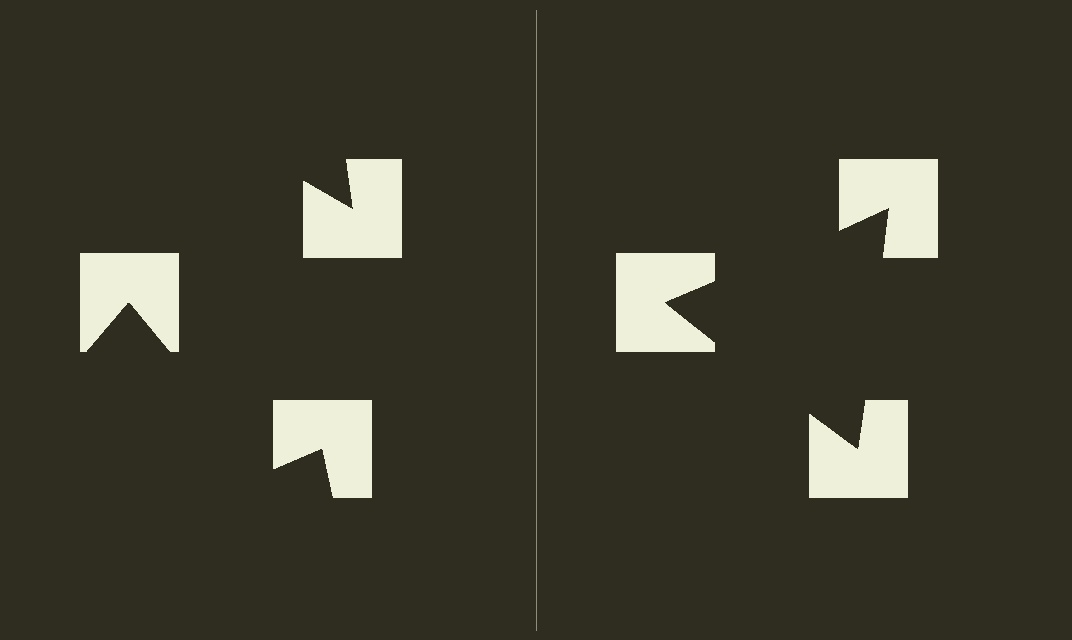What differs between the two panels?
The notched squares are positioned identically on both sides; only the wedge orientations differ. On the right they align to a triangle; on the left they are misaligned.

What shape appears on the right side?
An illusory triangle.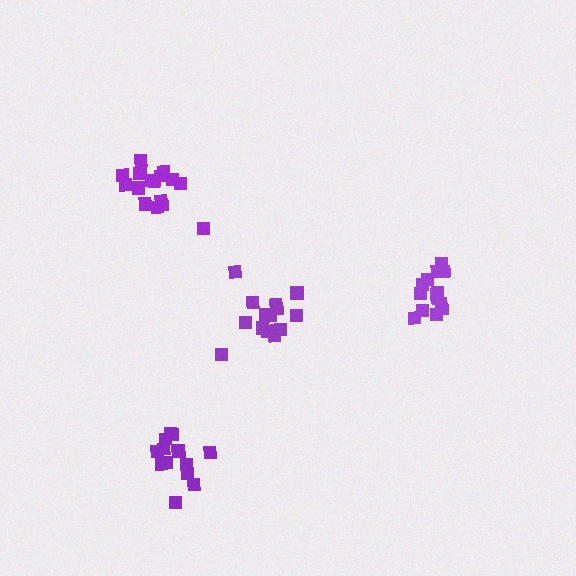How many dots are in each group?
Group 1: 16 dots, Group 2: 14 dots, Group 3: 14 dots, Group 4: 14 dots (58 total).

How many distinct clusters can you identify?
There are 4 distinct clusters.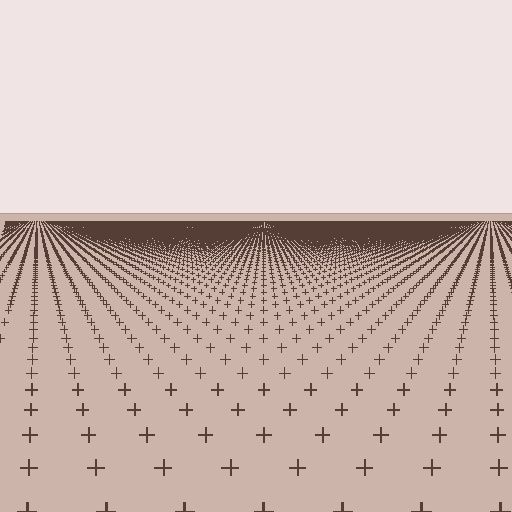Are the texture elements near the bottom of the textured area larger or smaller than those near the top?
Larger. Near the bottom, elements are closer to the viewer and appear at a bigger on-screen size.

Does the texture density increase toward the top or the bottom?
Density increases toward the top.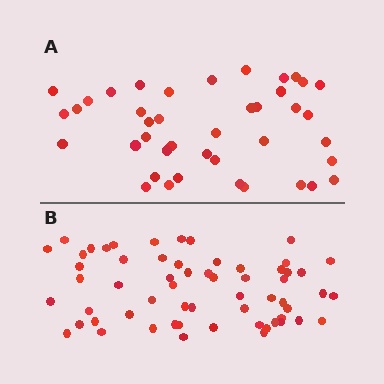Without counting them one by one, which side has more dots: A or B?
Region B (the bottom region) has more dots.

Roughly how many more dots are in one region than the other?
Region B has approximately 20 more dots than region A.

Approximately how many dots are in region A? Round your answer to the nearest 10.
About 40 dots. (The exact count is 41, which rounds to 40.)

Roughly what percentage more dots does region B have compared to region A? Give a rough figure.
About 45% more.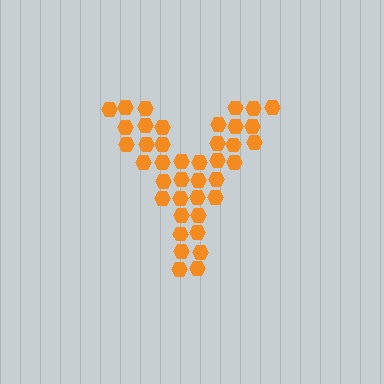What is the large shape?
The large shape is the letter Y.